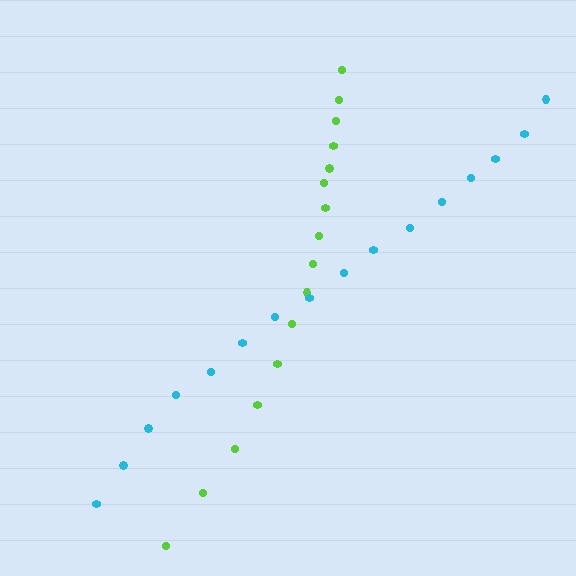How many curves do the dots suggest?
There are 2 distinct paths.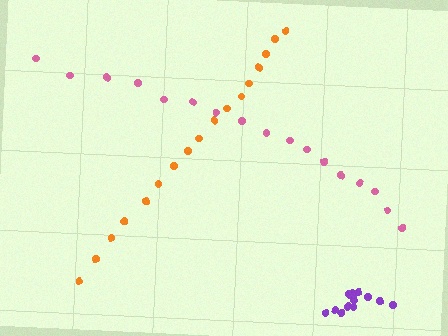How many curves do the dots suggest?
There are 3 distinct paths.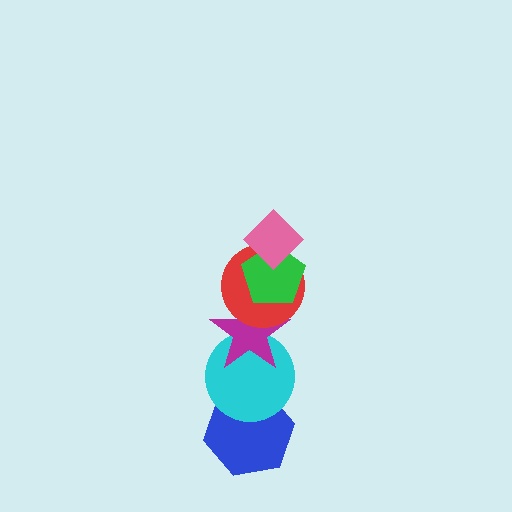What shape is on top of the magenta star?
The red circle is on top of the magenta star.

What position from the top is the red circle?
The red circle is 3rd from the top.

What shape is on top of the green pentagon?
The pink diamond is on top of the green pentagon.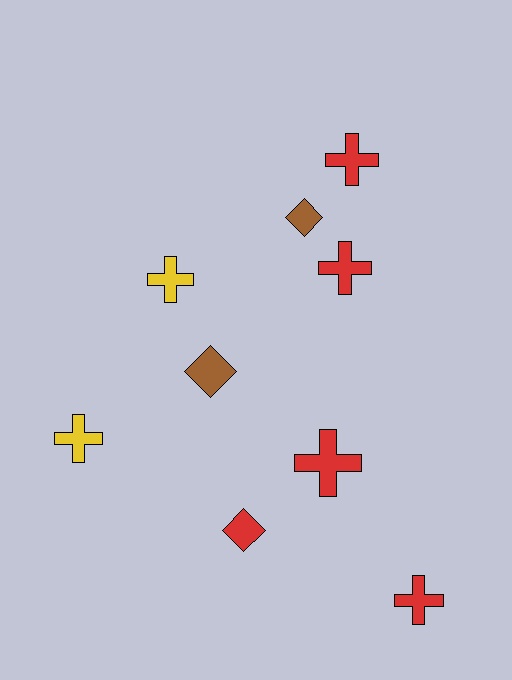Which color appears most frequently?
Red, with 5 objects.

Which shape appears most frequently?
Cross, with 6 objects.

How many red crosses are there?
There are 4 red crosses.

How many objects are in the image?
There are 9 objects.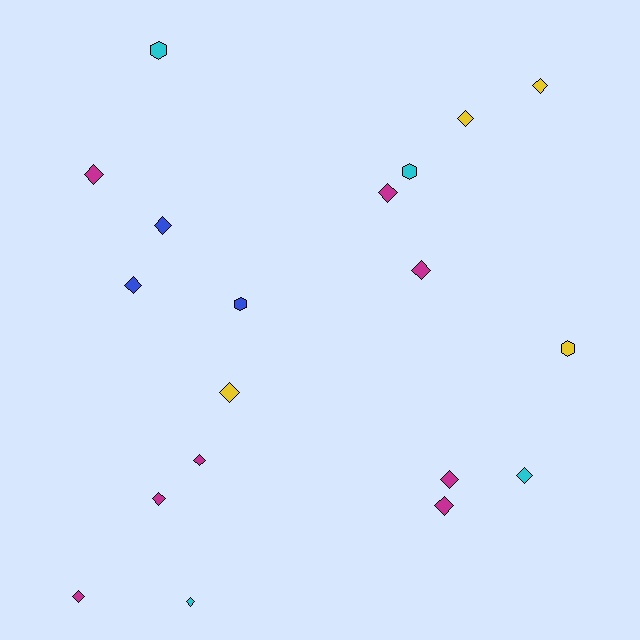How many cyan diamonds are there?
There are 2 cyan diamonds.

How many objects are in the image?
There are 19 objects.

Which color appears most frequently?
Magenta, with 8 objects.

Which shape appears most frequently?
Diamond, with 15 objects.